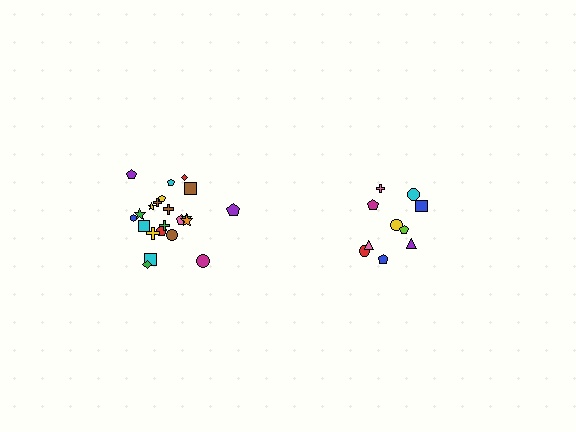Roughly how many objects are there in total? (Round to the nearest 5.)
Roughly 30 objects in total.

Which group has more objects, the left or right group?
The left group.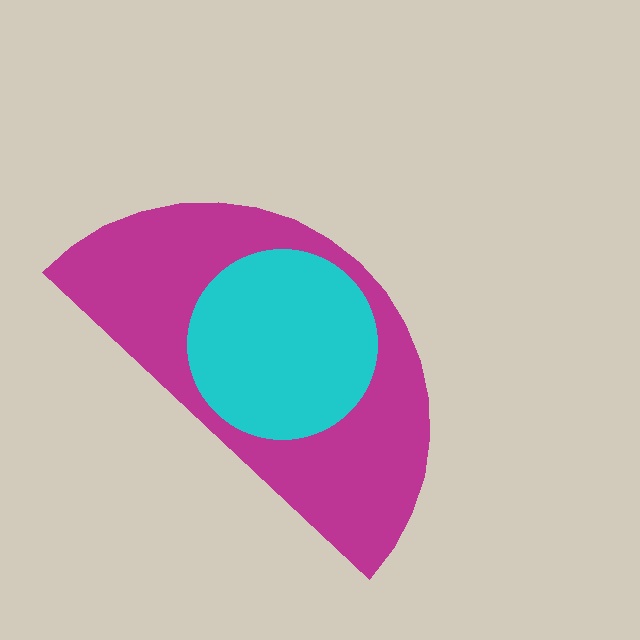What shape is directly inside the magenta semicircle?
The cyan circle.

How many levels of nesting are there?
2.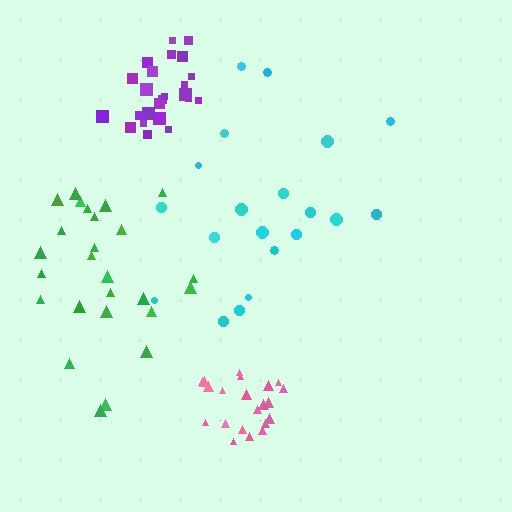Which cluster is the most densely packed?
Pink.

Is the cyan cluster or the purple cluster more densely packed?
Purple.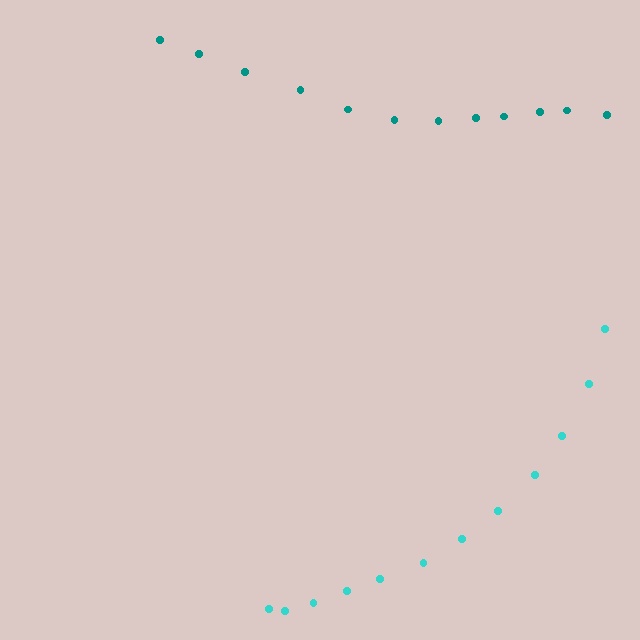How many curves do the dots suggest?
There are 2 distinct paths.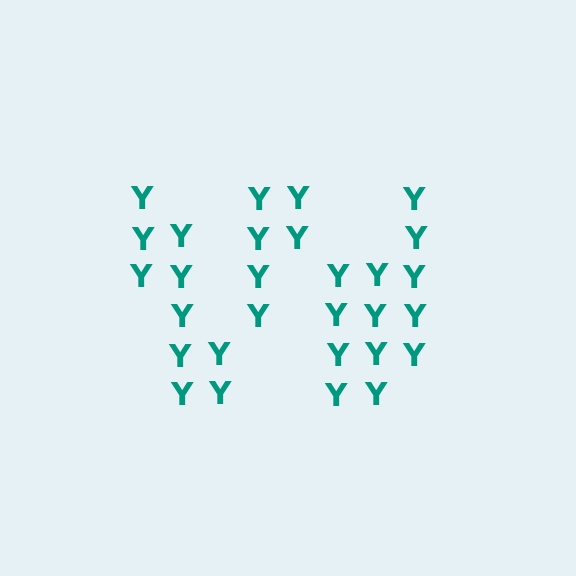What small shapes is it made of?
It is made of small letter Y's.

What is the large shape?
The large shape is the letter W.